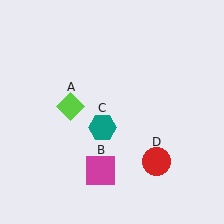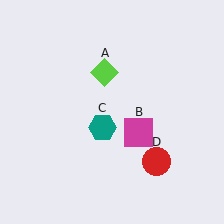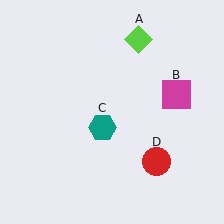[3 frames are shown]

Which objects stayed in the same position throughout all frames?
Teal hexagon (object C) and red circle (object D) remained stationary.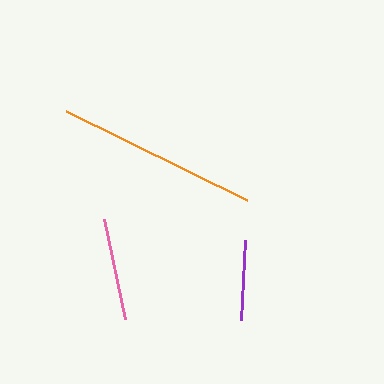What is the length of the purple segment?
The purple segment is approximately 80 pixels long.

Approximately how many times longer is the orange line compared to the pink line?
The orange line is approximately 2.0 times the length of the pink line.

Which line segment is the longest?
The orange line is the longest at approximately 202 pixels.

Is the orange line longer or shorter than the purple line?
The orange line is longer than the purple line.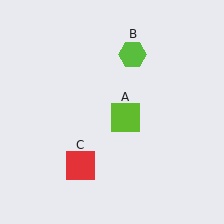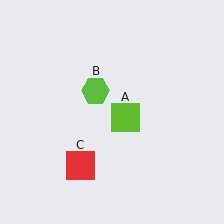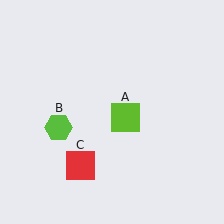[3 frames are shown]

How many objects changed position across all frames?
1 object changed position: lime hexagon (object B).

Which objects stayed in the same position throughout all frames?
Lime square (object A) and red square (object C) remained stationary.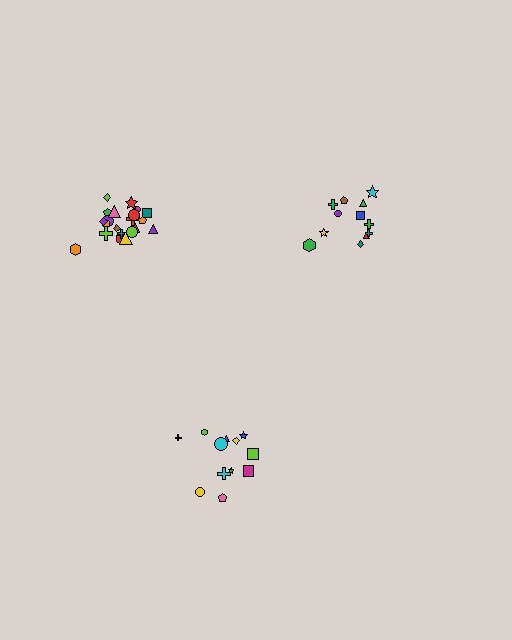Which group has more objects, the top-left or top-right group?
The top-left group.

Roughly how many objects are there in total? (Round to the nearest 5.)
Roughly 45 objects in total.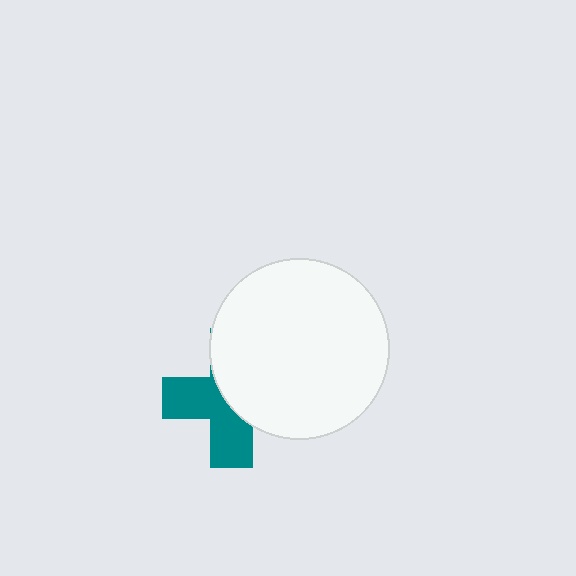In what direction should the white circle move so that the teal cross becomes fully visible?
The white circle should move right. That is the shortest direction to clear the overlap and leave the teal cross fully visible.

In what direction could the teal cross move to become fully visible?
The teal cross could move left. That would shift it out from behind the white circle entirely.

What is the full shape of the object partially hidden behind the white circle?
The partially hidden object is a teal cross.